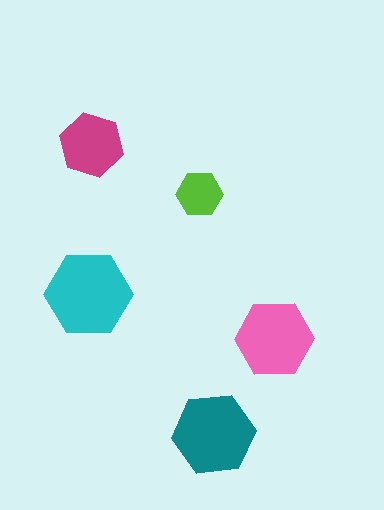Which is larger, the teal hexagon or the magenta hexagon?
The teal one.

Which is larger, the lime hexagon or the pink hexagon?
The pink one.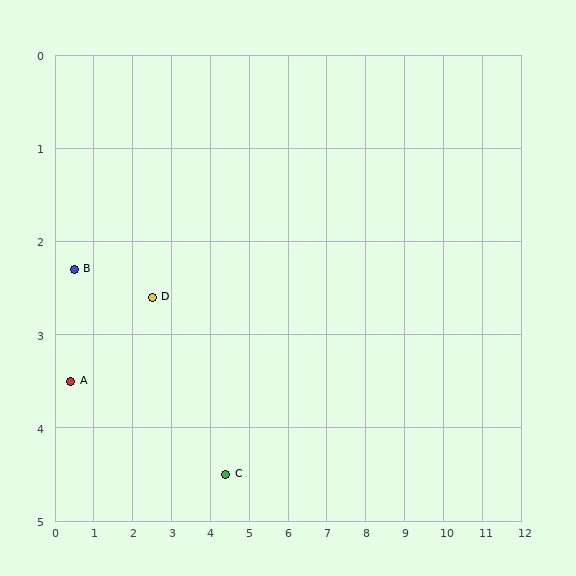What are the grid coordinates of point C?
Point C is at approximately (4.4, 4.5).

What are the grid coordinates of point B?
Point B is at approximately (0.5, 2.3).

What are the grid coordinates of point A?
Point A is at approximately (0.4, 3.5).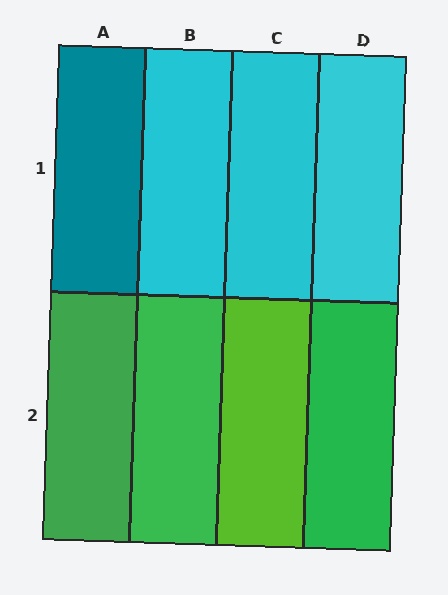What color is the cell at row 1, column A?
Teal.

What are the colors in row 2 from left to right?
Green, green, lime, green.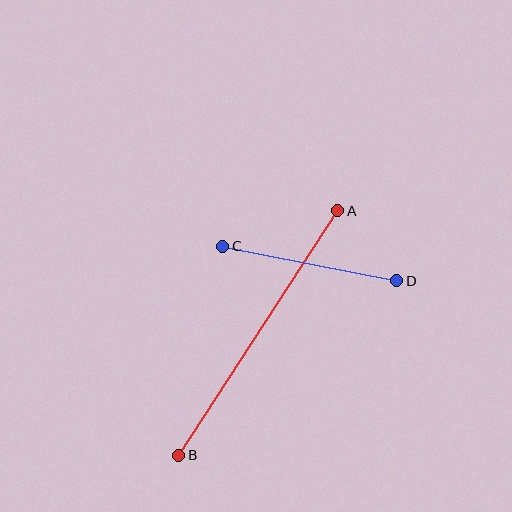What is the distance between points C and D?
The distance is approximately 178 pixels.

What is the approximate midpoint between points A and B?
The midpoint is at approximately (258, 333) pixels.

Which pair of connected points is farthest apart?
Points A and B are farthest apart.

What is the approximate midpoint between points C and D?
The midpoint is at approximately (310, 264) pixels.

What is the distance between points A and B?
The distance is approximately 292 pixels.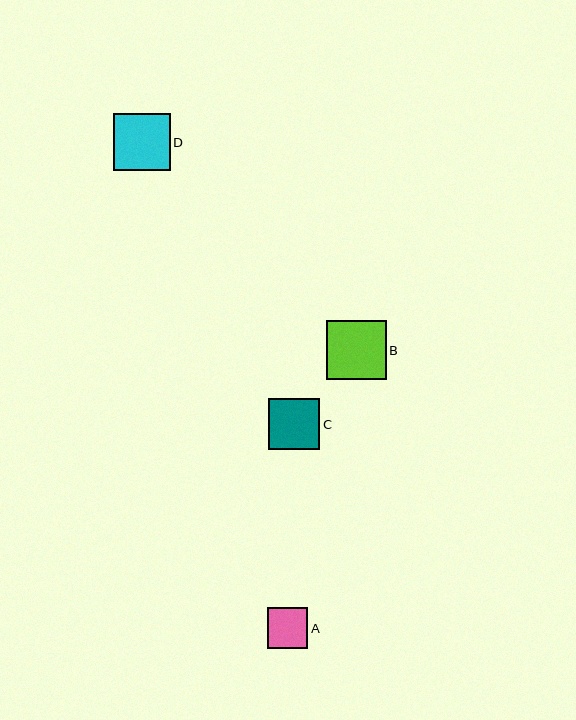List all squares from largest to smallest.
From largest to smallest: B, D, C, A.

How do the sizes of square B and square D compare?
Square B and square D are approximately the same size.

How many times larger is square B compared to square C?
Square B is approximately 1.2 times the size of square C.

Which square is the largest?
Square B is the largest with a size of approximately 60 pixels.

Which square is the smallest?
Square A is the smallest with a size of approximately 40 pixels.